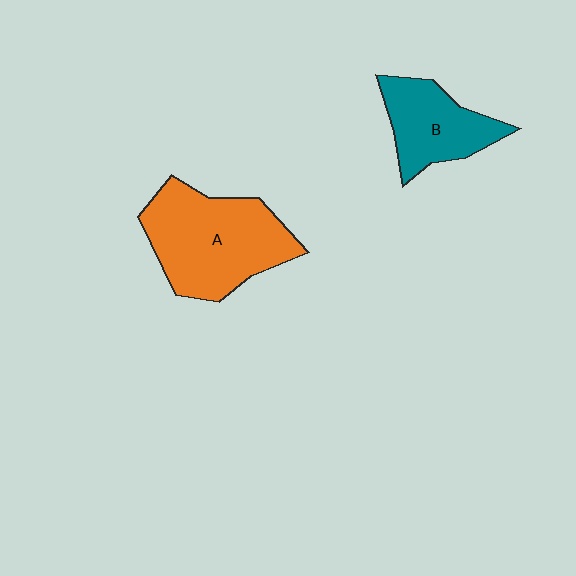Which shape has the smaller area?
Shape B (teal).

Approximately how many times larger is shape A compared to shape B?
Approximately 1.6 times.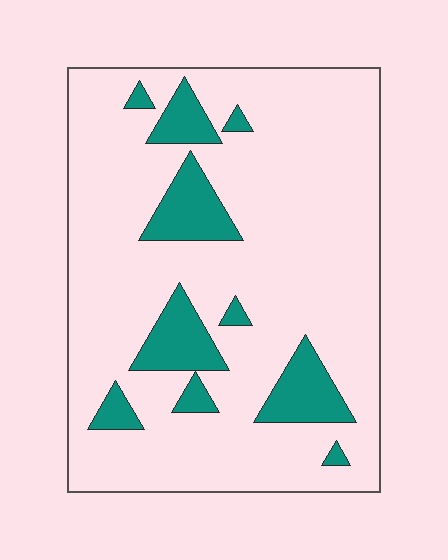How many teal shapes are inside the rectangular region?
10.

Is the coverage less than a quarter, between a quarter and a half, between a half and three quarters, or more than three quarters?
Less than a quarter.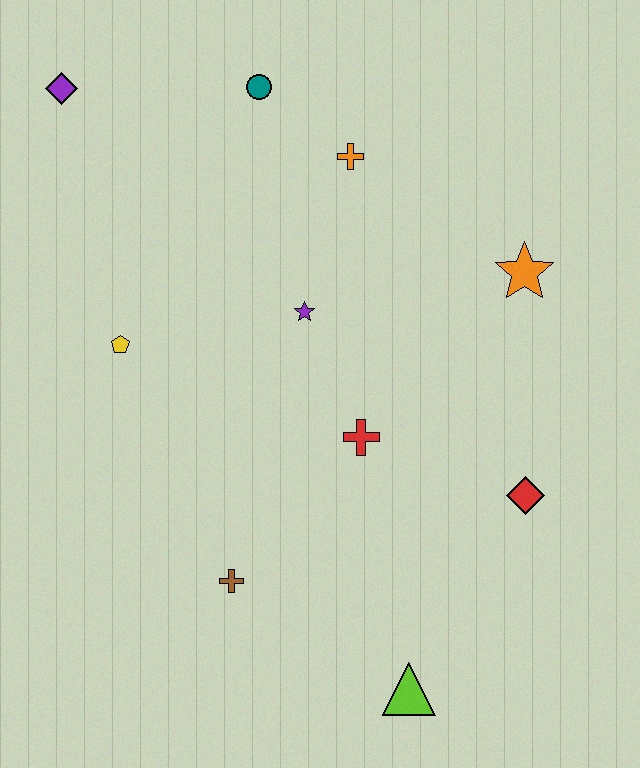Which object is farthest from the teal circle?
The lime triangle is farthest from the teal circle.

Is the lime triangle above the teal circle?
No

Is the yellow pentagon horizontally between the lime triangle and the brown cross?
No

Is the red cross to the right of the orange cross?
Yes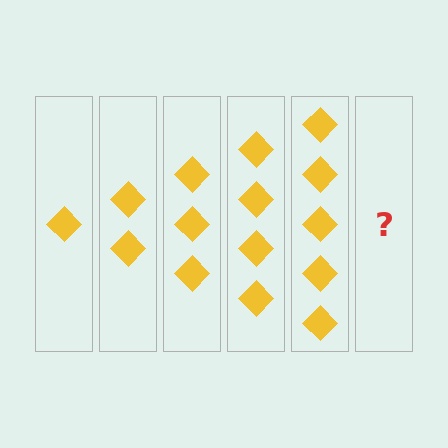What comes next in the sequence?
The next element should be 6 diamonds.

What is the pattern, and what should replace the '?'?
The pattern is that each step adds one more diamond. The '?' should be 6 diamonds.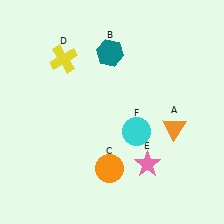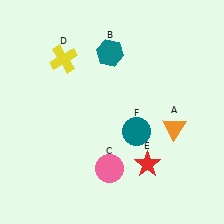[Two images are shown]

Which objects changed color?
C changed from orange to pink. E changed from pink to red. F changed from cyan to teal.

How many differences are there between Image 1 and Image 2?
There are 3 differences between the two images.